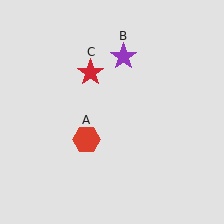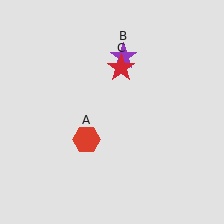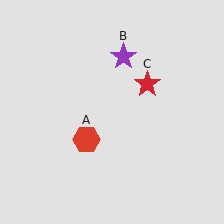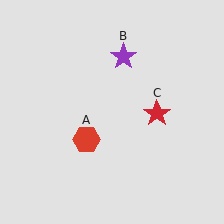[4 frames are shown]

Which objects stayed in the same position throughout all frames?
Red hexagon (object A) and purple star (object B) remained stationary.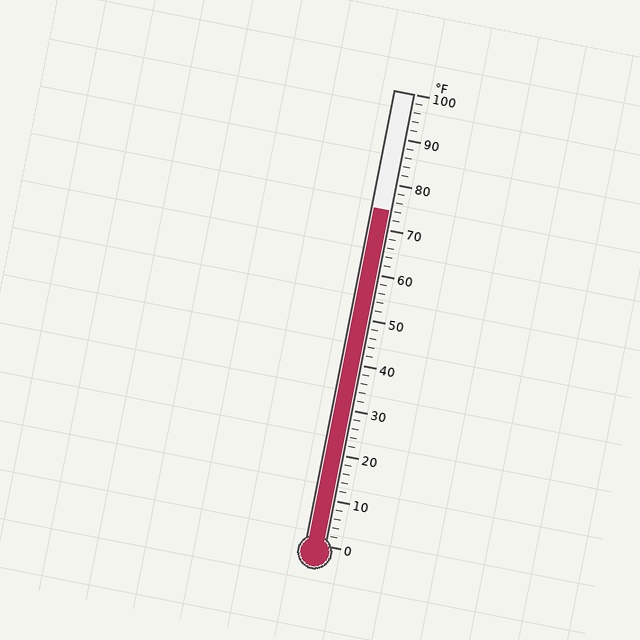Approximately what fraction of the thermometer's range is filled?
The thermometer is filled to approximately 75% of its range.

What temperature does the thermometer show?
The thermometer shows approximately 74°F.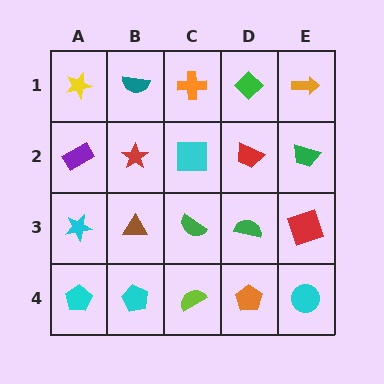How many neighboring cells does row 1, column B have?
3.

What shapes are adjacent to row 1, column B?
A red star (row 2, column B), a yellow star (row 1, column A), an orange cross (row 1, column C).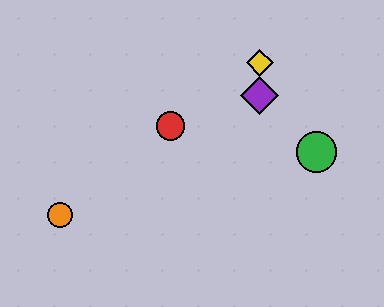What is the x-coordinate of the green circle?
The green circle is at x≈316.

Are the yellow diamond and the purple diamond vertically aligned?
Yes, both are at x≈260.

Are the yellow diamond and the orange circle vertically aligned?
No, the yellow diamond is at x≈260 and the orange circle is at x≈60.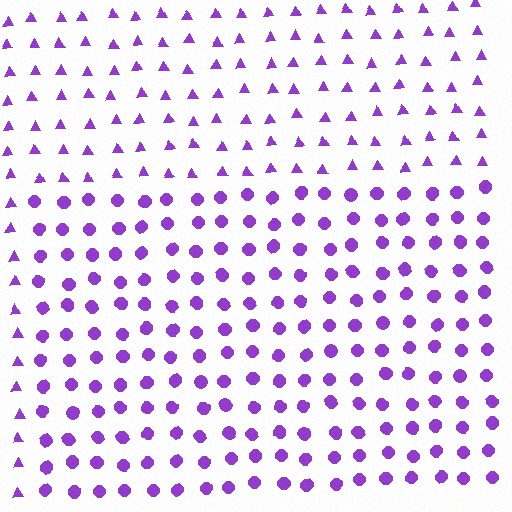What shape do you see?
I see a rectangle.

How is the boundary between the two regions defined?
The boundary is defined by a change in element shape: circles inside vs. triangles outside. All elements share the same color and spacing.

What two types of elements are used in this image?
The image uses circles inside the rectangle region and triangles outside it.